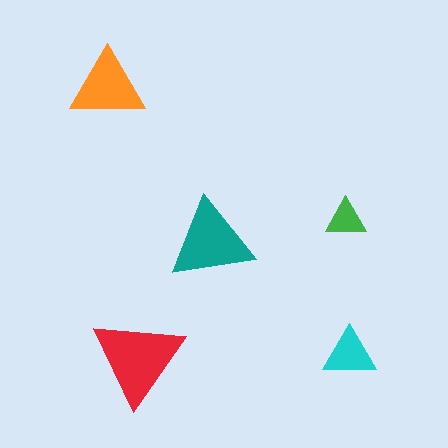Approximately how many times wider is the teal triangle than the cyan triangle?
About 1.5 times wider.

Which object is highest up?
The orange triangle is topmost.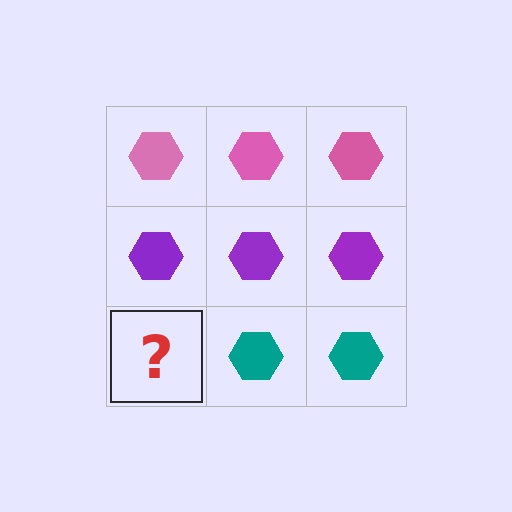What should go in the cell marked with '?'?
The missing cell should contain a teal hexagon.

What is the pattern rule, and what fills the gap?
The rule is that each row has a consistent color. The gap should be filled with a teal hexagon.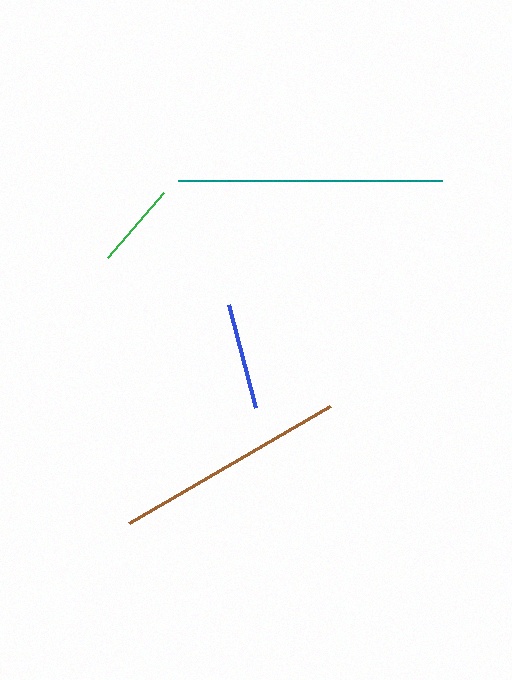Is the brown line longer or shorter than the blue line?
The brown line is longer than the blue line.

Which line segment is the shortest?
The green line is the shortest at approximately 86 pixels.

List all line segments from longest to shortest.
From longest to shortest: teal, brown, blue, green.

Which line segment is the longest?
The teal line is the longest at approximately 263 pixels.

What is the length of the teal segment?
The teal segment is approximately 263 pixels long.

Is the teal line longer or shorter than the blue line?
The teal line is longer than the blue line.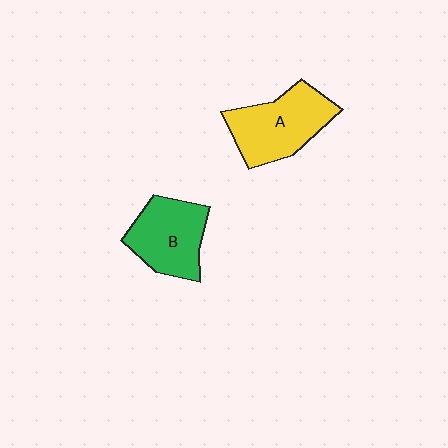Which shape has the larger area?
Shape A (yellow).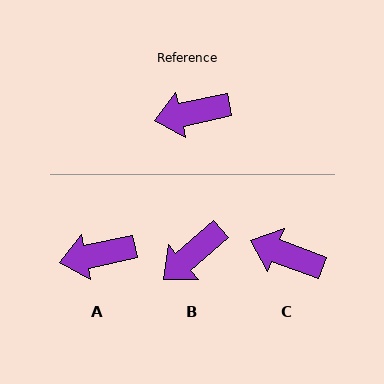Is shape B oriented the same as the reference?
No, it is off by about 29 degrees.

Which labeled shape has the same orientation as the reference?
A.